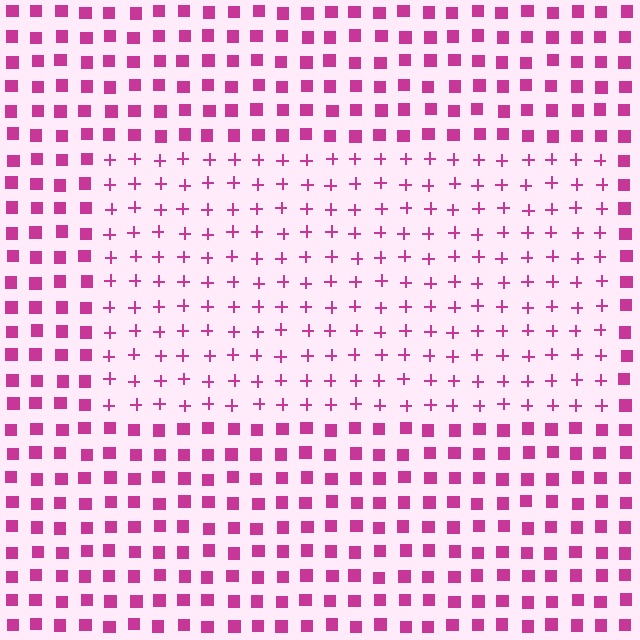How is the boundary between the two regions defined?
The boundary is defined by a change in element shape: plus signs inside vs. squares outside. All elements share the same color and spacing.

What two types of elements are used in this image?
The image uses plus signs inside the rectangle region and squares outside it.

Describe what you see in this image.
The image is filled with small magenta elements arranged in a uniform grid. A rectangle-shaped region contains plus signs, while the surrounding area contains squares. The boundary is defined purely by the change in element shape.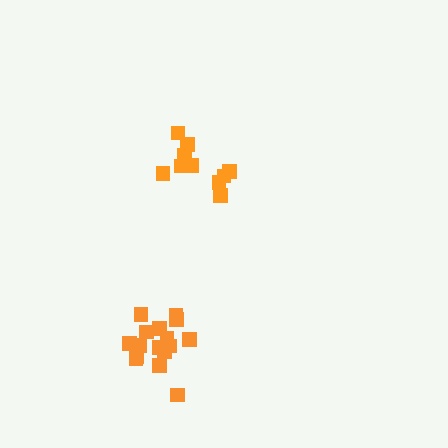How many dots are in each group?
Group 1: 11 dots, Group 2: 16 dots (27 total).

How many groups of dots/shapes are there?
There are 2 groups.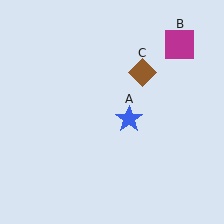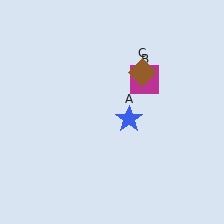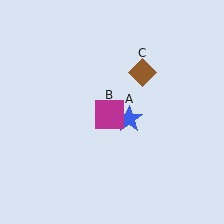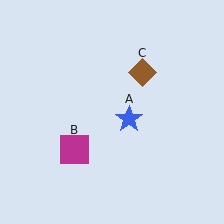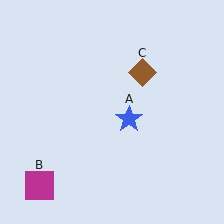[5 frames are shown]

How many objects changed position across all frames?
1 object changed position: magenta square (object B).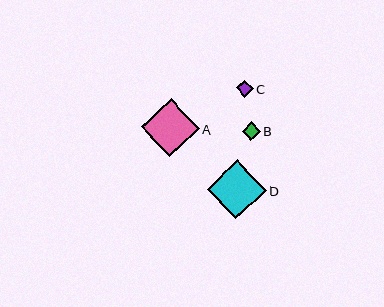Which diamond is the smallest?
Diamond C is the smallest with a size of approximately 17 pixels.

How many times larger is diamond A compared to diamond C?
Diamond A is approximately 3.4 times the size of diamond C.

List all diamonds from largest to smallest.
From largest to smallest: D, A, B, C.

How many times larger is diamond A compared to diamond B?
Diamond A is approximately 3.2 times the size of diamond B.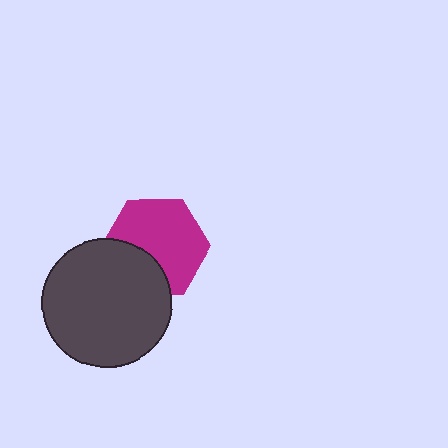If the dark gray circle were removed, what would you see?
You would see the complete magenta hexagon.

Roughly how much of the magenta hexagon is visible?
Most of it is visible (roughly 69%).